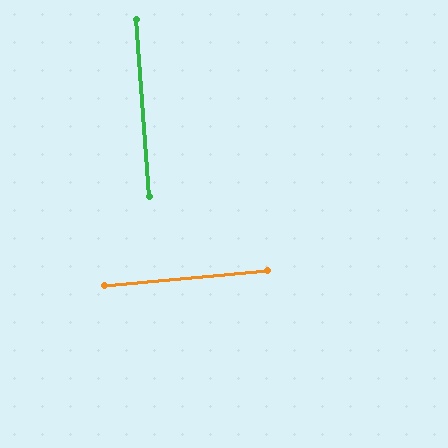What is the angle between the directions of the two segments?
Approximately 89 degrees.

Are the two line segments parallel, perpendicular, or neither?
Perpendicular — they meet at approximately 89°.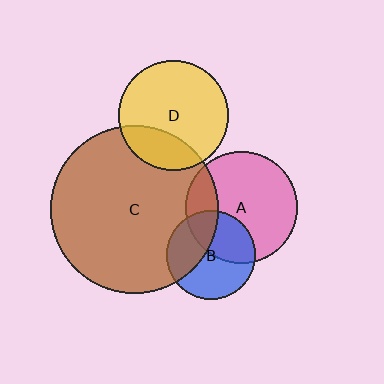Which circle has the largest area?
Circle C (brown).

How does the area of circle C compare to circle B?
Approximately 3.6 times.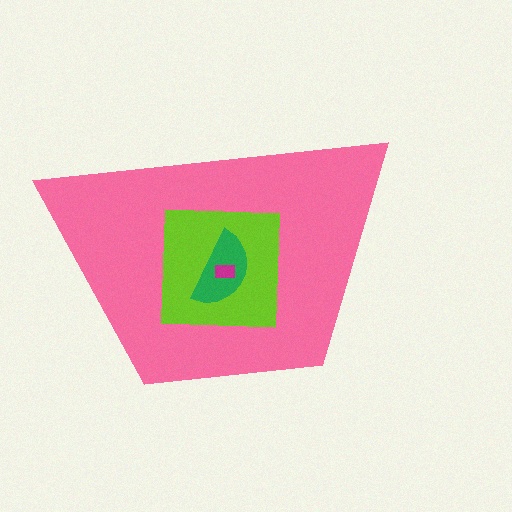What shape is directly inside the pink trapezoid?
The lime square.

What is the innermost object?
The magenta rectangle.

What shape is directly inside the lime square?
The green semicircle.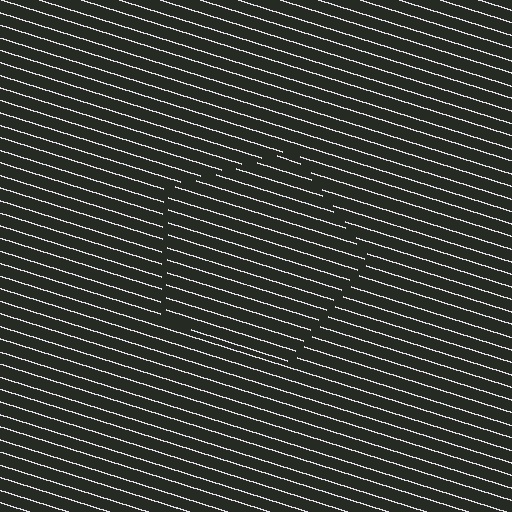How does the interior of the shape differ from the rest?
The interior of the shape contains the same grating, shifted by half a period — the contour is defined by the phase discontinuity where line-ends from the inner and outer gratings abut.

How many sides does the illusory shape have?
5 sides — the line-ends trace a pentagon.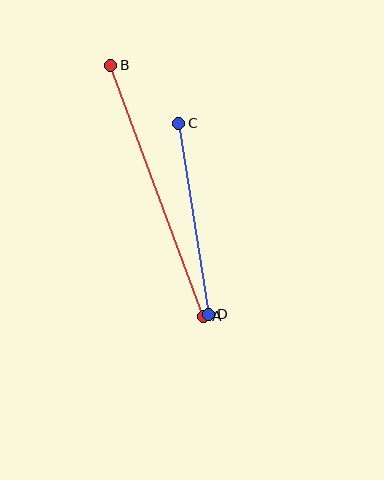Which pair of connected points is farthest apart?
Points A and B are farthest apart.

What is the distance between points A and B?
The distance is approximately 268 pixels.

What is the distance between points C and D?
The distance is approximately 193 pixels.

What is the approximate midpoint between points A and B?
The midpoint is at approximately (157, 191) pixels.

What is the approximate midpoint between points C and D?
The midpoint is at approximately (194, 219) pixels.